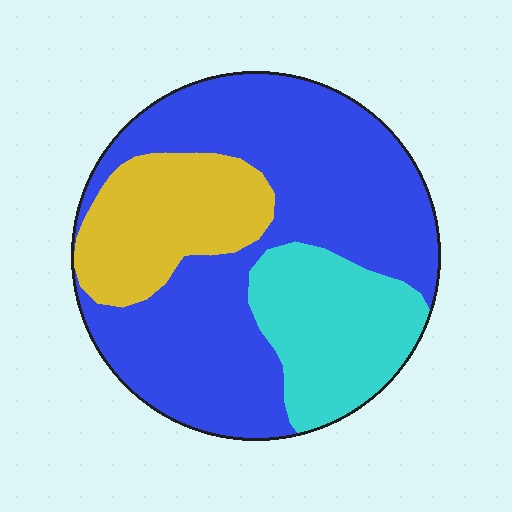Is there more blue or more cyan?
Blue.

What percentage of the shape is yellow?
Yellow takes up about one fifth (1/5) of the shape.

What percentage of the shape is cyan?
Cyan covers about 20% of the shape.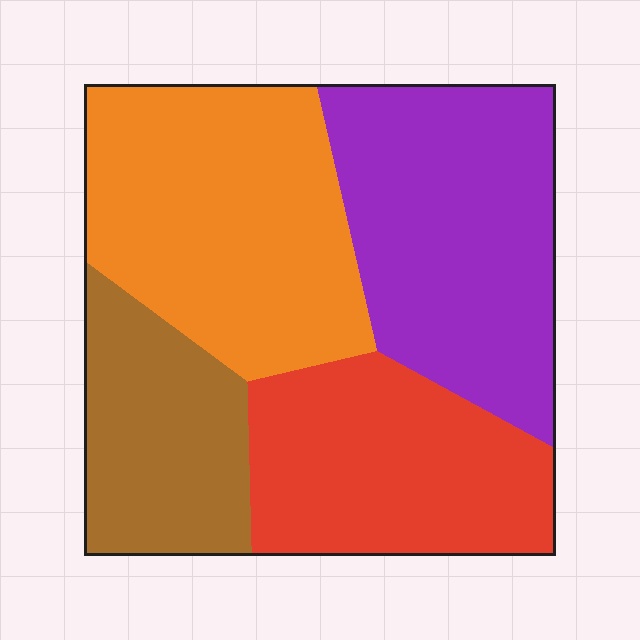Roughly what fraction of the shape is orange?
Orange covers 30% of the shape.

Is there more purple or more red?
Purple.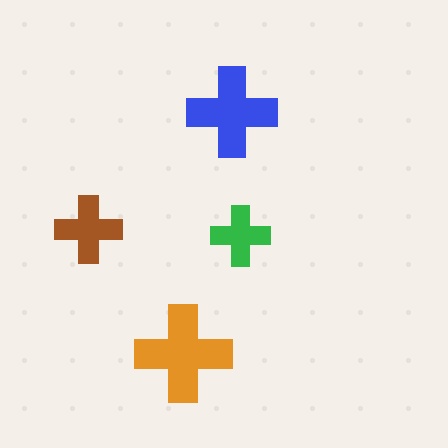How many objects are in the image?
There are 4 objects in the image.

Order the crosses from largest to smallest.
the orange one, the blue one, the brown one, the green one.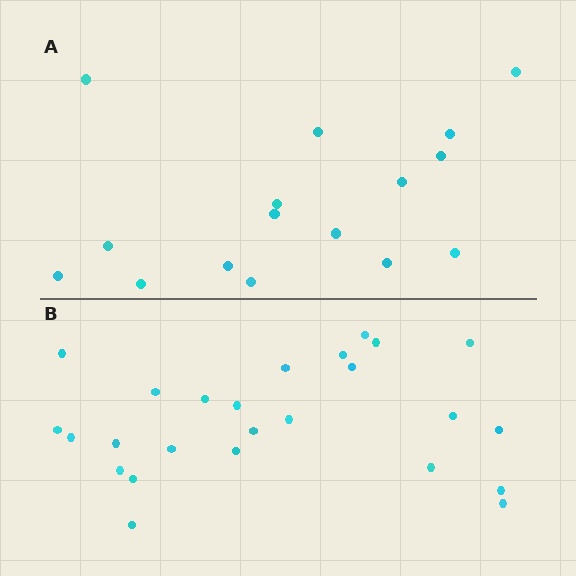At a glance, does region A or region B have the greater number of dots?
Region B (the bottom region) has more dots.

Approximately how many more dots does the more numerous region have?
Region B has roughly 8 or so more dots than region A.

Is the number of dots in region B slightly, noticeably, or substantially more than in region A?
Region B has substantially more. The ratio is roughly 1.6 to 1.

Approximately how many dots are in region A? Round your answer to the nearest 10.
About 20 dots. (The exact count is 16, which rounds to 20.)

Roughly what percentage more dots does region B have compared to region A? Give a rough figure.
About 55% more.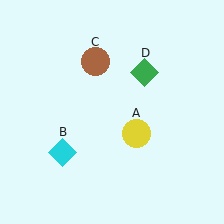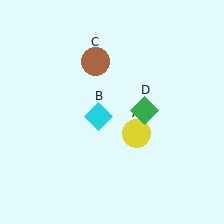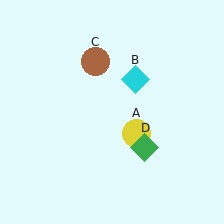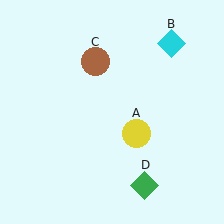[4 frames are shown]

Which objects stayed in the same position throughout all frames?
Yellow circle (object A) and brown circle (object C) remained stationary.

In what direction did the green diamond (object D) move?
The green diamond (object D) moved down.